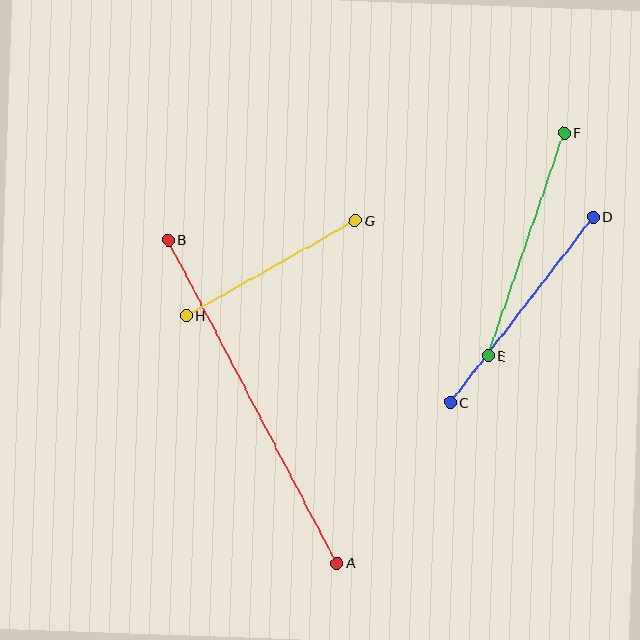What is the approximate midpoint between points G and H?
The midpoint is at approximately (271, 268) pixels.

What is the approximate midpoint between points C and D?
The midpoint is at approximately (522, 309) pixels.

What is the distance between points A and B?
The distance is approximately 365 pixels.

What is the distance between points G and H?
The distance is approximately 194 pixels.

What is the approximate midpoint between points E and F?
The midpoint is at approximately (526, 244) pixels.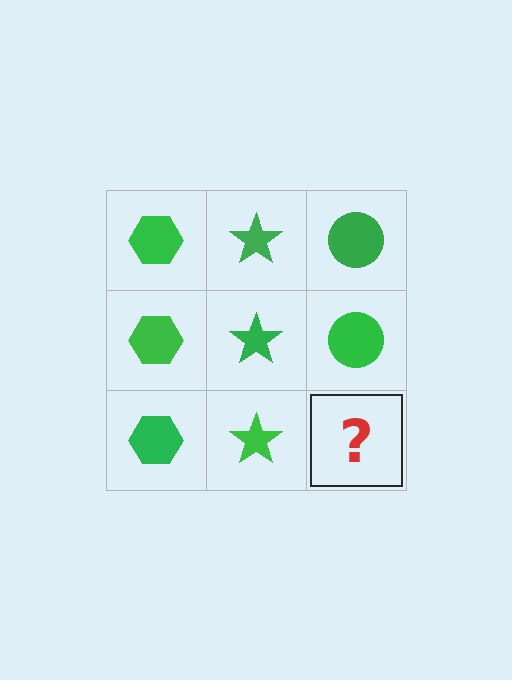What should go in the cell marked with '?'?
The missing cell should contain a green circle.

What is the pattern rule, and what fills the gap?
The rule is that each column has a consistent shape. The gap should be filled with a green circle.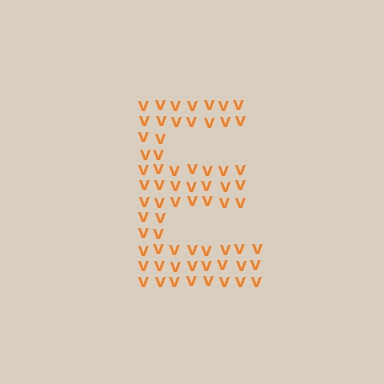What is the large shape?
The large shape is the letter E.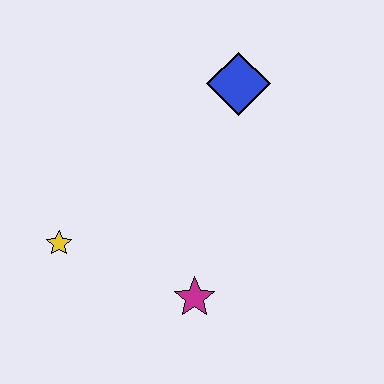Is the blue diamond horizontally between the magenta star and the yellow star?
No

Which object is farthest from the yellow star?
The blue diamond is farthest from the yellow star.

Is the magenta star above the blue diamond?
No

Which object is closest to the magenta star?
The yellow star is closest to the magenta star.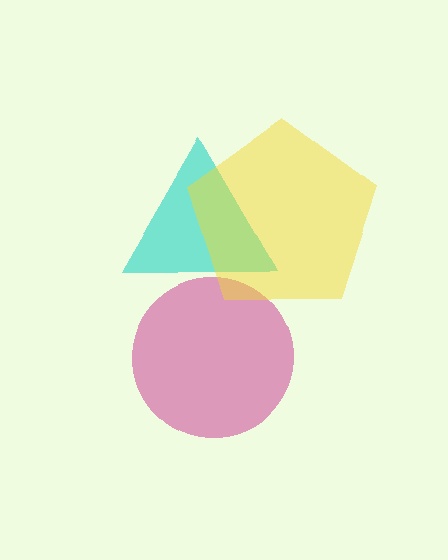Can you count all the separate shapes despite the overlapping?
Yes, there are 3 separate shapes.